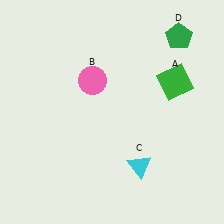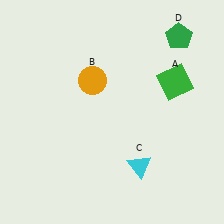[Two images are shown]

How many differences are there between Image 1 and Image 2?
There is 1 difference between the two images.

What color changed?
The circle (B) changed from pink in Image 1 to orange in Image 2.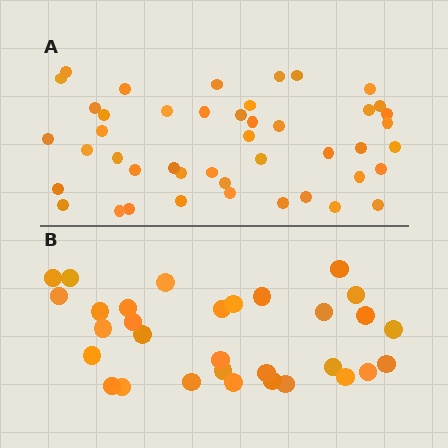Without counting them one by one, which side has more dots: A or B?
Region A (the top region) has more dots.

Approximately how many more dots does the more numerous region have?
Region A has approximately 15 more dots than region B.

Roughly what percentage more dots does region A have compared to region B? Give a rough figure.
About 45% more.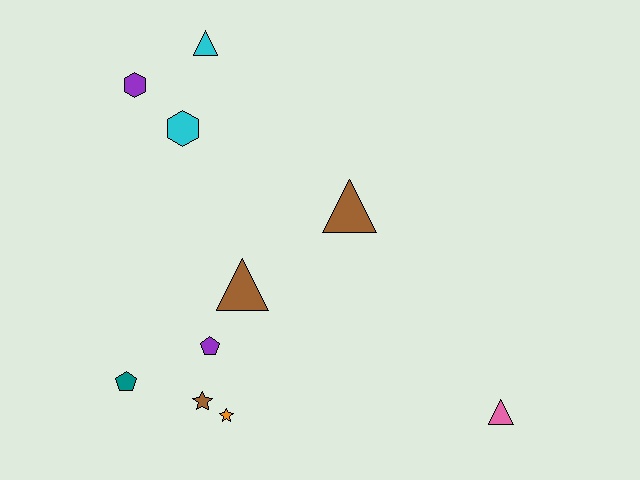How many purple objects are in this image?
There are 2 purple objects.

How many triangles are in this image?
There are 4 triangles.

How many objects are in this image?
There are 10 objects.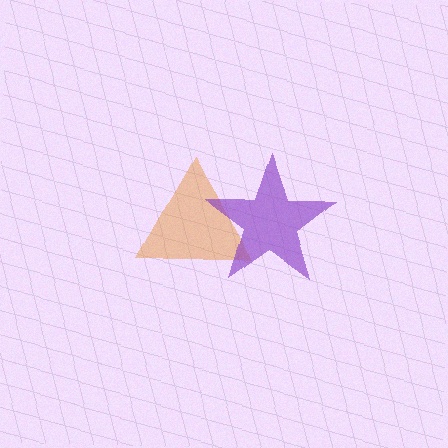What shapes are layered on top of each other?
The layered shapes are: an orange triangle, a purple star.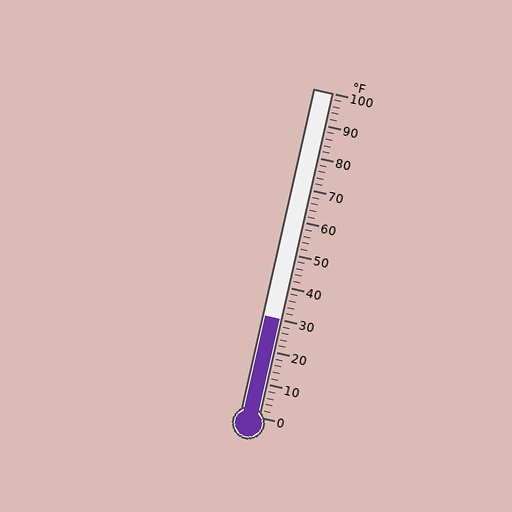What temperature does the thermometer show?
The thermometer shows approximately 30°F.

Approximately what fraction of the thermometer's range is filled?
The thermometer is filled to approximately 30% of its range.